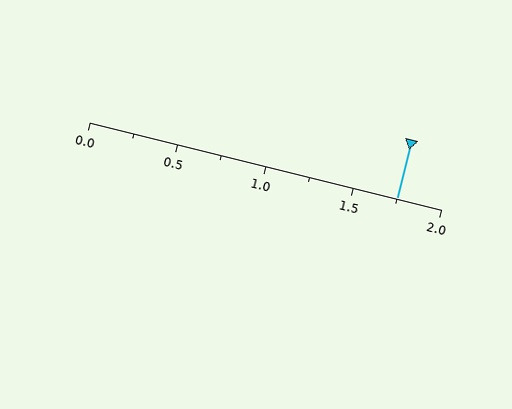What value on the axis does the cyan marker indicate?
The marker indicates approximately 1.75.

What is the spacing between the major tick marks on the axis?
The major ticks are spaced 0.5 apart.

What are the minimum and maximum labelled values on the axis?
The axis runs from 0.0 to 2.0.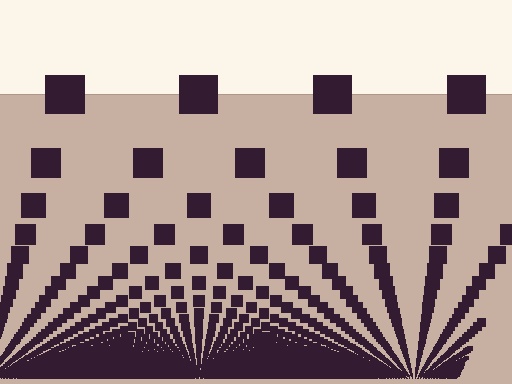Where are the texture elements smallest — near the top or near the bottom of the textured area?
Near the bottom.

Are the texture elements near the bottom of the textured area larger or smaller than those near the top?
Smaller. The gradient is inverted — elements near the bottom are smaller and denser.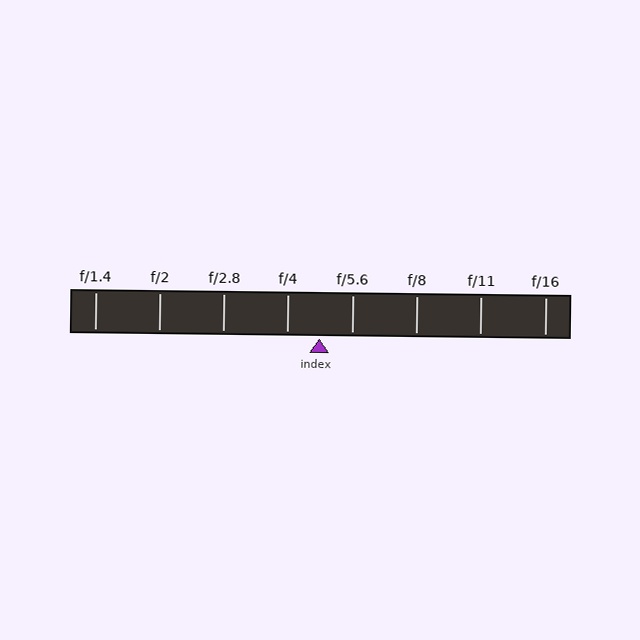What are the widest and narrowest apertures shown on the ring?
The widest aperture shown is f/1.4 and the narrowest is f/16.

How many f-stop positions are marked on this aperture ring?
There are 8 f-stop positions marked.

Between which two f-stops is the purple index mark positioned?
The index mark is between f/4 and f/5.6.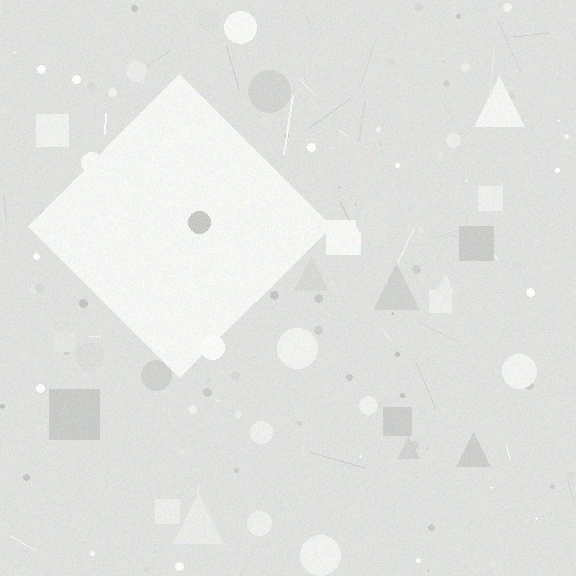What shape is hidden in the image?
A diamond is hidden in the image.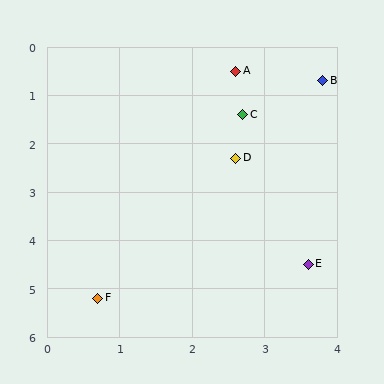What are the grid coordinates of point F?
Point F is at approximately (0.7, 5.2).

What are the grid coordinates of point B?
Point B is at approximately (3.8, 0.7).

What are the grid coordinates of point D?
Point D is at approximately (2.6, 2.3).